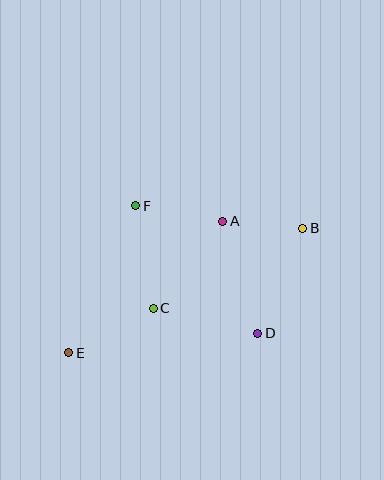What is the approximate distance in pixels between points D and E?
The distance between D and E is approximately 190 pixels.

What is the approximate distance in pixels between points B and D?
The distance between B and D is approximately 114 pixels.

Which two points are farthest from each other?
Points B and E are farthest from each other.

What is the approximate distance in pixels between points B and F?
The distance between B and F is approximately 169 pixels.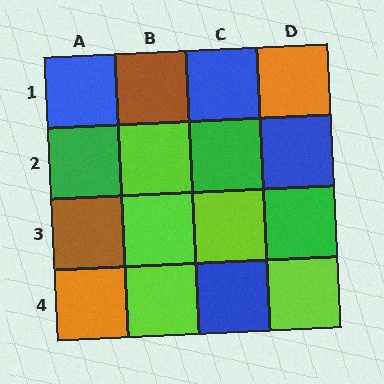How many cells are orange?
2 cells are orange.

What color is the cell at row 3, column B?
Lime.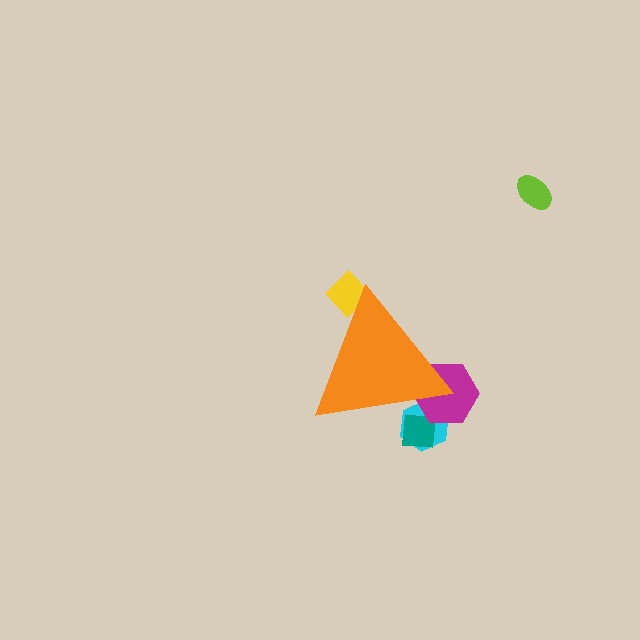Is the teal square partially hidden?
Yes, the teal square is partially hidden behind the orange triangle.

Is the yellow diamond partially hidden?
Yes, the yellow diamond is partially hidden behind the orange triangle.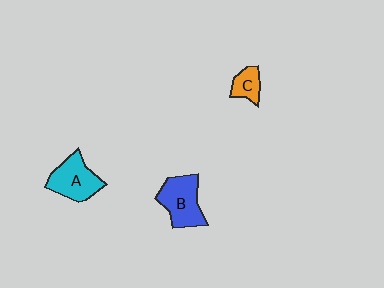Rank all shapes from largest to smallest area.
From largest to smallest: B (blue), A (cyan), C (orange).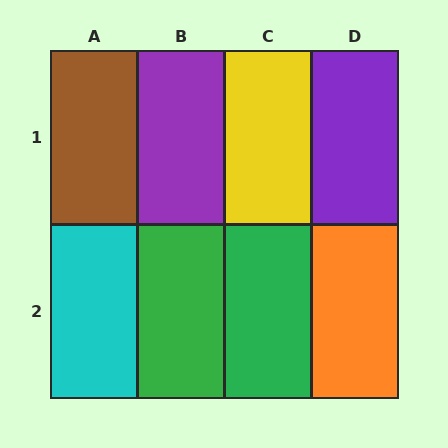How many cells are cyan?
1 cell is cyan.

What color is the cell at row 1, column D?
Purple.